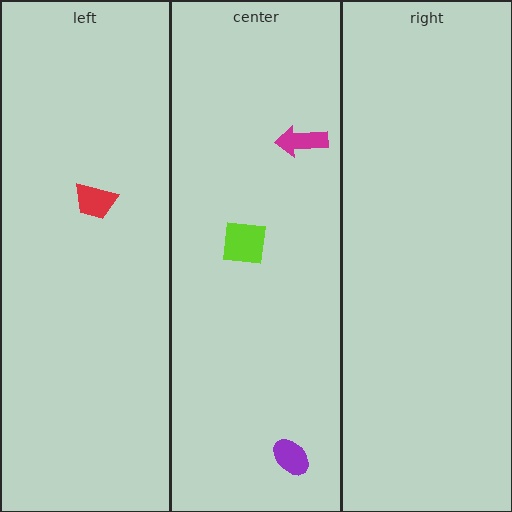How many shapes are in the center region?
3.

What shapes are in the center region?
The purple ellipse, the magenta arrow, the lime square.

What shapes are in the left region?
The red trapezoid.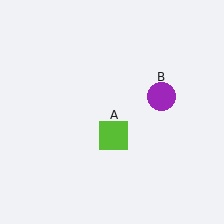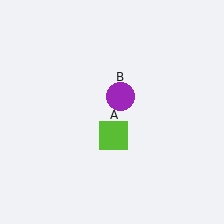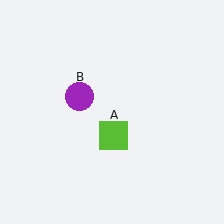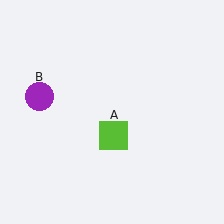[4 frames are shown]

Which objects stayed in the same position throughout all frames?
Lime square (object A) remained stationary.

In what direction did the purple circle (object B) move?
The purple circle (object B) moved left.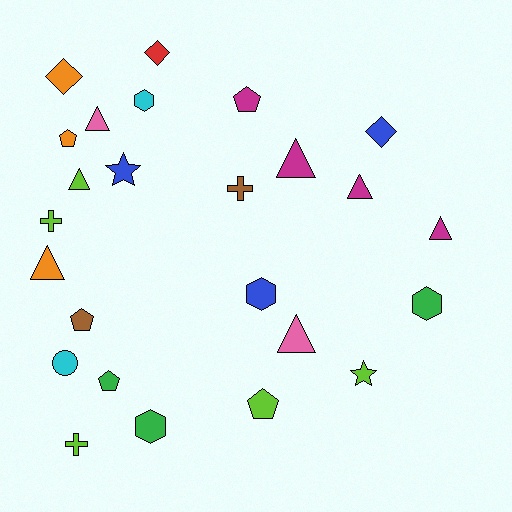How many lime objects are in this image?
There are 5 lime objects.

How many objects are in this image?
There are 25 objects.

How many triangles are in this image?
There are 7 triangles.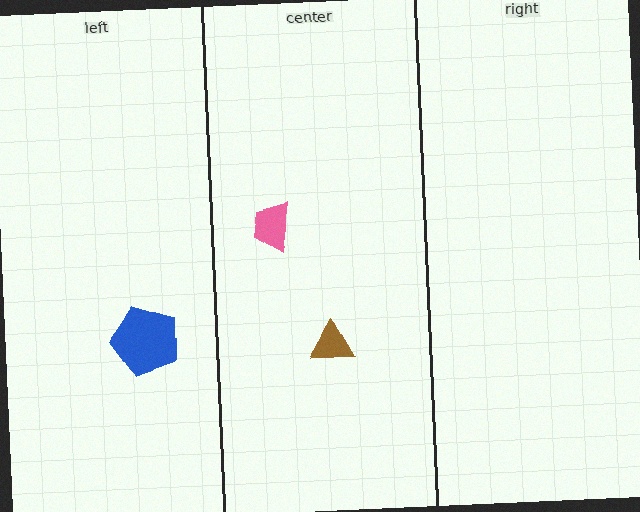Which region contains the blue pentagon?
The left region.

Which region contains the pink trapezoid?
The center region.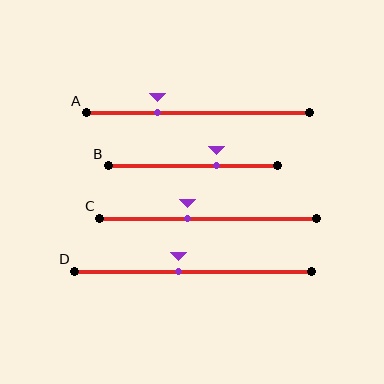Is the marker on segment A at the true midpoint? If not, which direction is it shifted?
No, the marker on segment A is shifted to the left by about 18% of the segment length.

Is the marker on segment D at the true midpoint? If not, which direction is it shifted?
No, the marker on segment D is shifted to the left by about 6% of the segment length.